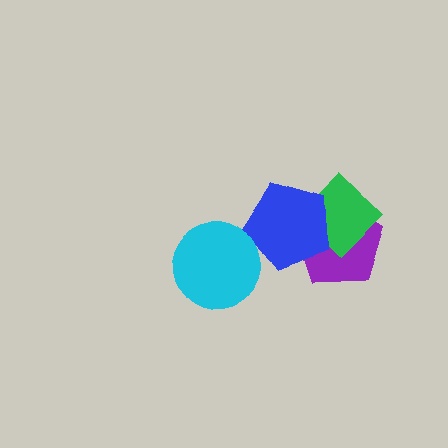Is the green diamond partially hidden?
Yes, it is partially covered by another shape.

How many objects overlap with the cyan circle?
0 objects overlap with the cyan circle.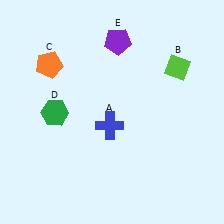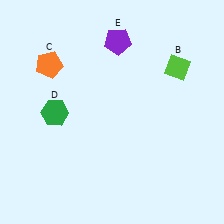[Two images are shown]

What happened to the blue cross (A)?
The blue cross (A) was removed in Image 2. It was in the bottom-left area of Image 1.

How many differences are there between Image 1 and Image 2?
There is 1 difference between the two images.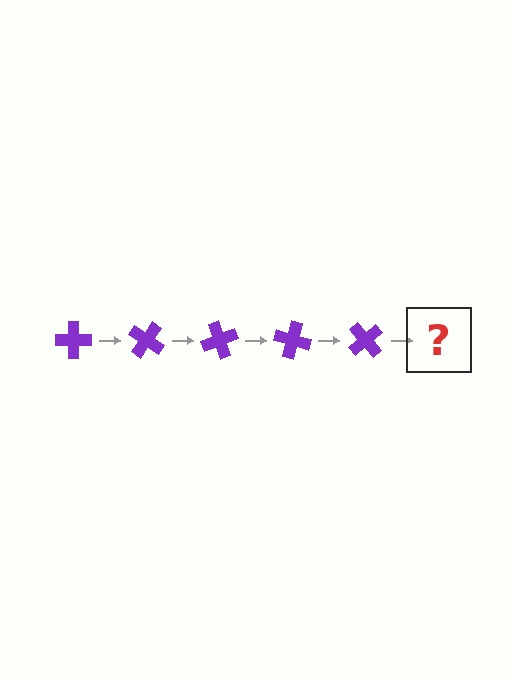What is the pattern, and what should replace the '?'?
The pattern is that the cross rotates 35 degrees each step. The '?' should be a purple cross rotated 175 degrees.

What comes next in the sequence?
The next element should be a purple cross rotated 175 degrees.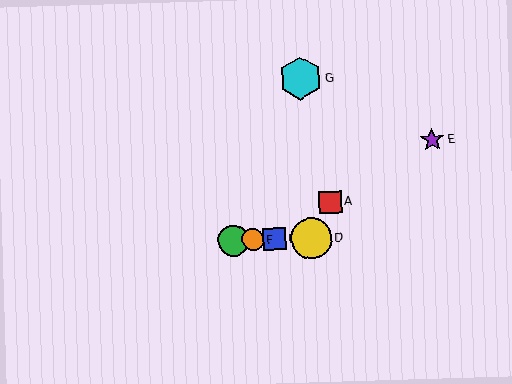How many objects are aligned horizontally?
4 objects (B, C, D, F) are aligned horizontally.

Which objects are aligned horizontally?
Objects B, C, D, F are aligned horizontally.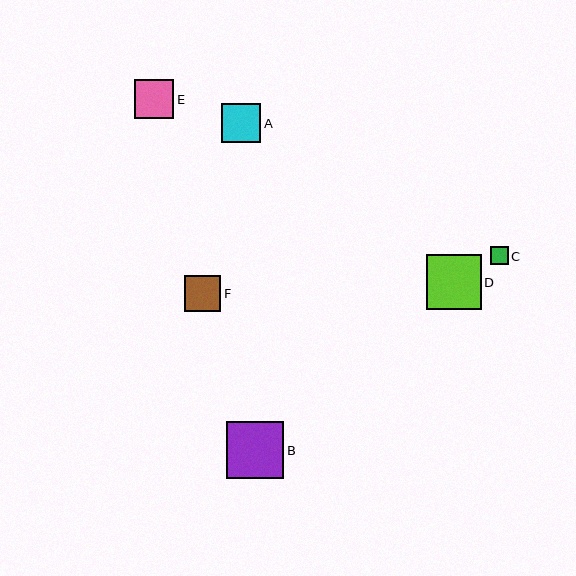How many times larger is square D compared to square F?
Square D is approximately 1.5 times the size of square F.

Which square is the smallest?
Square C is the smallest with a size of approximately 17 pixels.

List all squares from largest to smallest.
From largest to smallest: B, D, E, A, F, C.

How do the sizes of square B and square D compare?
Square B and square D are approximately the same size.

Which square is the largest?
Square B is the largest with a size of approximately 57 pixels.